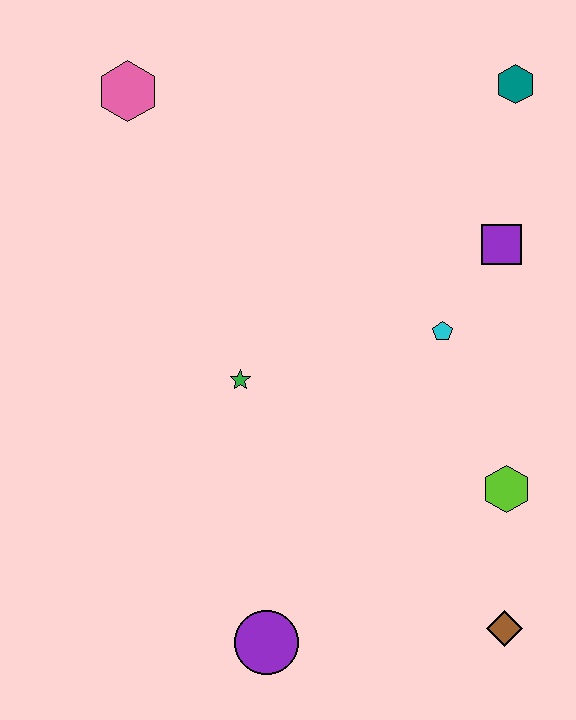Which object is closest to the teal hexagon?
The purple square is closest to the teal hexagon.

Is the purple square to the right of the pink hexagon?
Yes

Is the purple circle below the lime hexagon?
Yes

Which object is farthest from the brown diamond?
The pink hexagon is farthest from the brown diamond.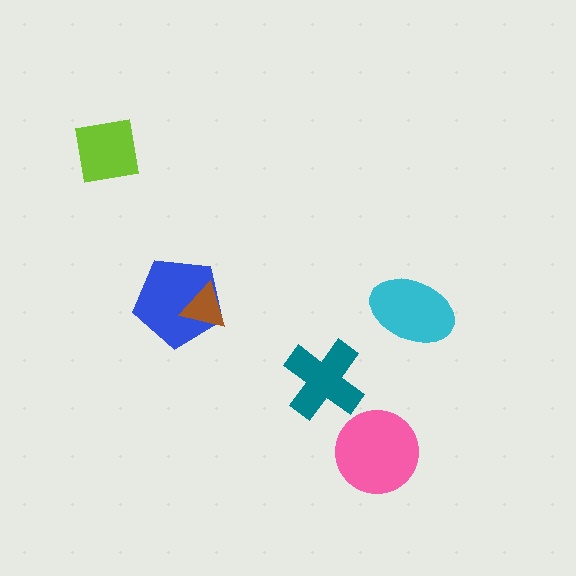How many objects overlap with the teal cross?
0 objects overlap with the teal cross.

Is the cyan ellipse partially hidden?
No, no other shape covers it.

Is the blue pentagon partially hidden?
Yes, it is partially covered by another shape.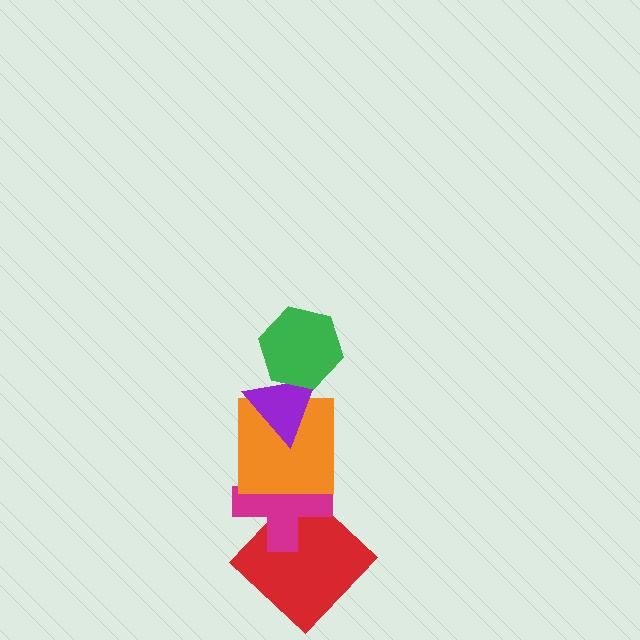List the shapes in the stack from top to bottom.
From top to bottom: the green hexagon, the purple triangle, the orange square, the magenta cross, the red diamond.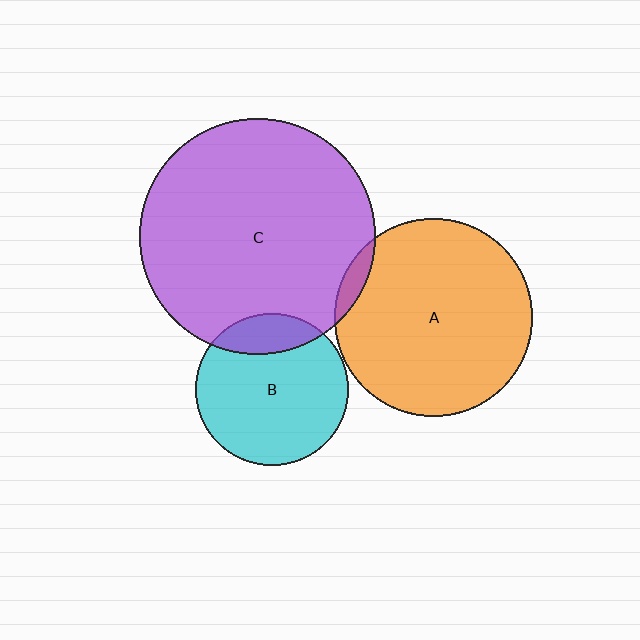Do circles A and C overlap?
Yes.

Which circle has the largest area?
Circle C (purple).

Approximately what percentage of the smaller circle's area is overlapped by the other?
Approximately 5%.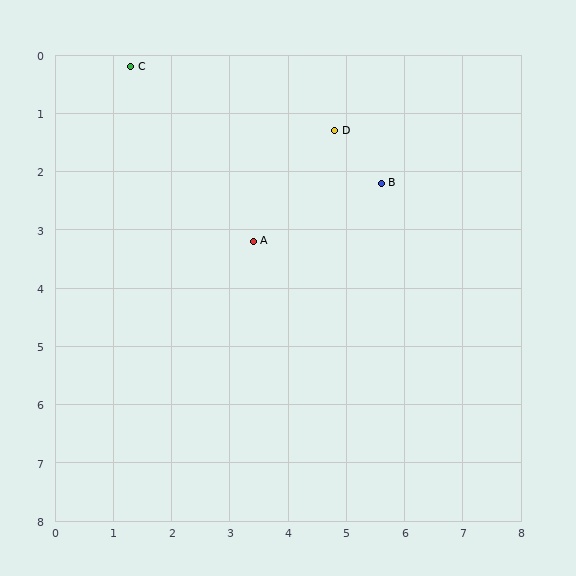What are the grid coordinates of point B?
Point B is at approximately (5.6, 2.2).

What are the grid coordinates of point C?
Point C is at approximately (1.3, 0.2).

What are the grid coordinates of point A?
Point A is at approximately (3.4, 3.2).